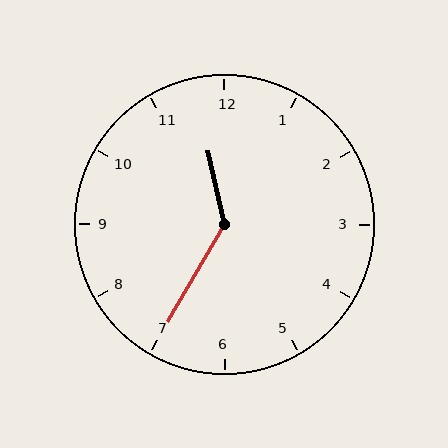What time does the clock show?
11:35.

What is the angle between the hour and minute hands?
Approximately 138 degrees.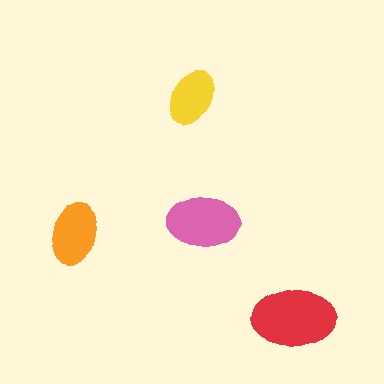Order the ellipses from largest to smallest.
the red one, the pink one, the orange one, the yellow one.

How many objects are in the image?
There are 4 objects in the image.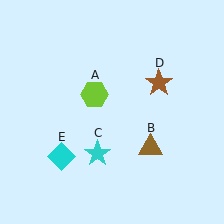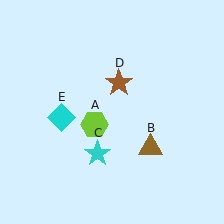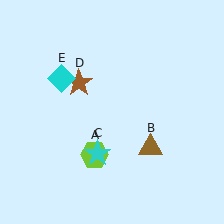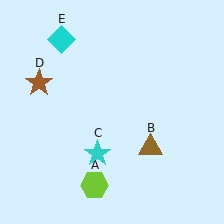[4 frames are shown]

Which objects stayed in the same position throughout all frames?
Brown triangle (object B) and cyan star (object C) remained stationary.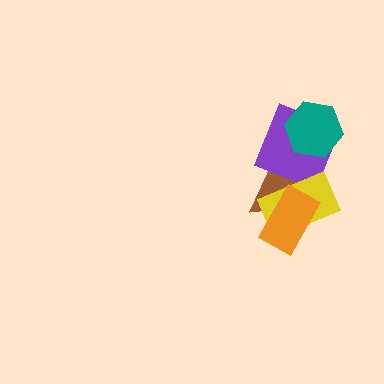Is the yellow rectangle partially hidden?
Yes, it is partially covered by another shape.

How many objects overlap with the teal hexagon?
2 objects overlap with the teal hexagon.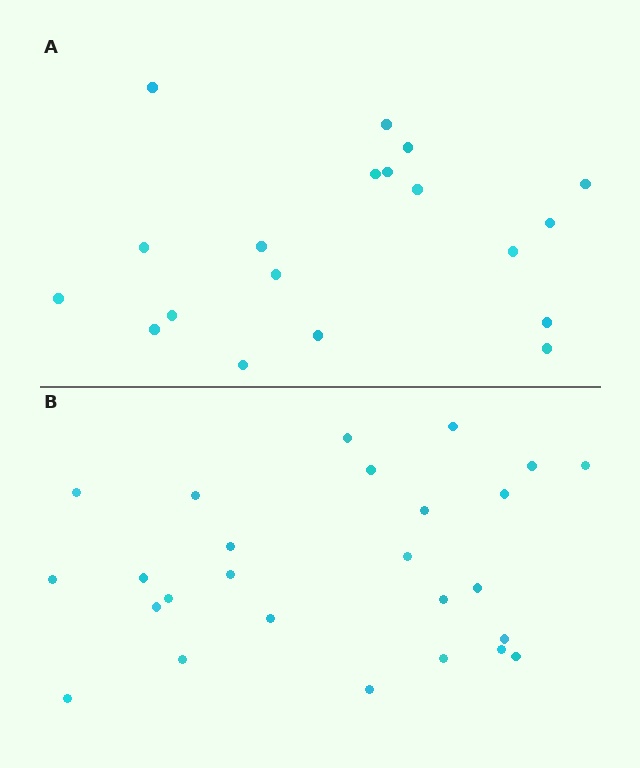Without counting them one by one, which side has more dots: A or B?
Region B (the bottom region) has more dots.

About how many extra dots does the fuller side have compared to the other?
Region B has roughly 8 or so more dots than region A.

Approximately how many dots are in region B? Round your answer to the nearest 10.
About 30 dots. (The exact count is 26, which rounds to 30.)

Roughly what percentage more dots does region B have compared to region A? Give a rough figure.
About 35% more.